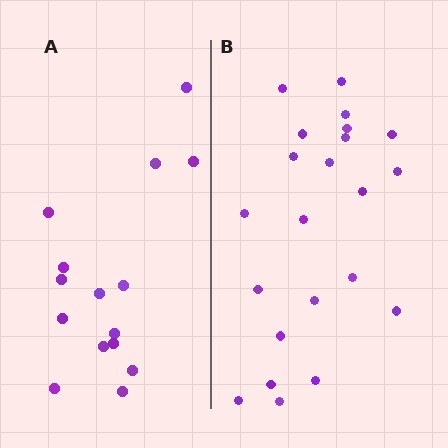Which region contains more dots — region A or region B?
Region B (the right region) has more dots.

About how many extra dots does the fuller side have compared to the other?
Region B has roughly 8 or so more dots than region A.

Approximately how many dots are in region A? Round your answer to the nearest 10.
About 20 dots. (The exact count is 15, which rounds to 20.)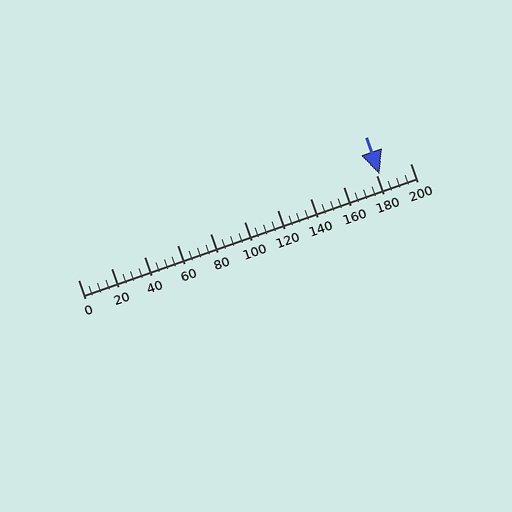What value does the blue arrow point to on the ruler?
The blue arrow points to approximately 181.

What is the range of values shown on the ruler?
The ruler shows values from 0 to 200.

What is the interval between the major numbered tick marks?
The major tick marks are spaced 20 units apart.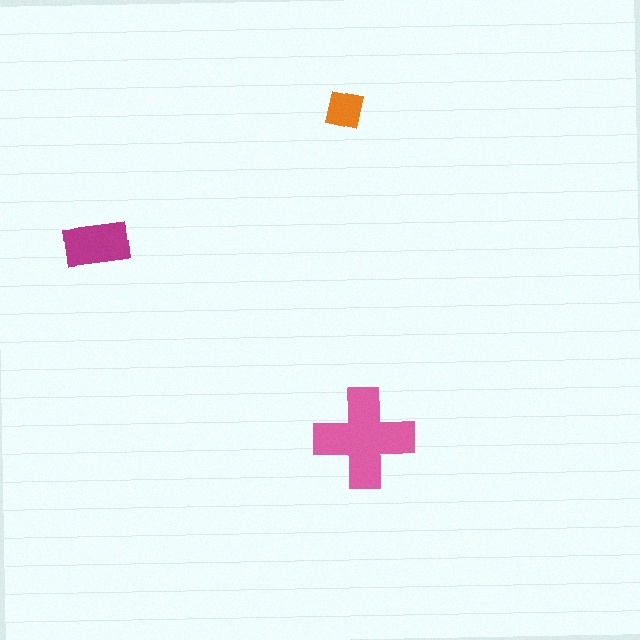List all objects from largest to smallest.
The pink cross, the magenta rectangle, the orange square.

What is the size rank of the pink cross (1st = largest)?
1st.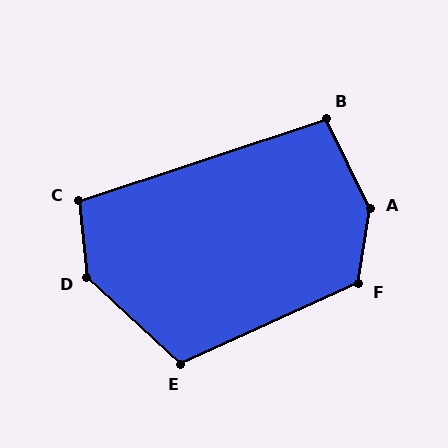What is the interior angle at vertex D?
Approximately 139 degrees (obtuse).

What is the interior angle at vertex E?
Approximately 113 degrees (obtuse).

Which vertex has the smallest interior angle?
B, at approximately 98 degrees.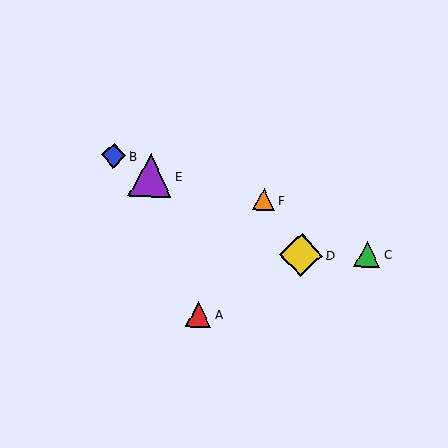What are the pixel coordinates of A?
Object A is at (199, 314).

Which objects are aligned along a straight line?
Objects B, D, E are aligned along a straight line.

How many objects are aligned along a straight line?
3 objects (B, D, E) are aligned along a straight line.